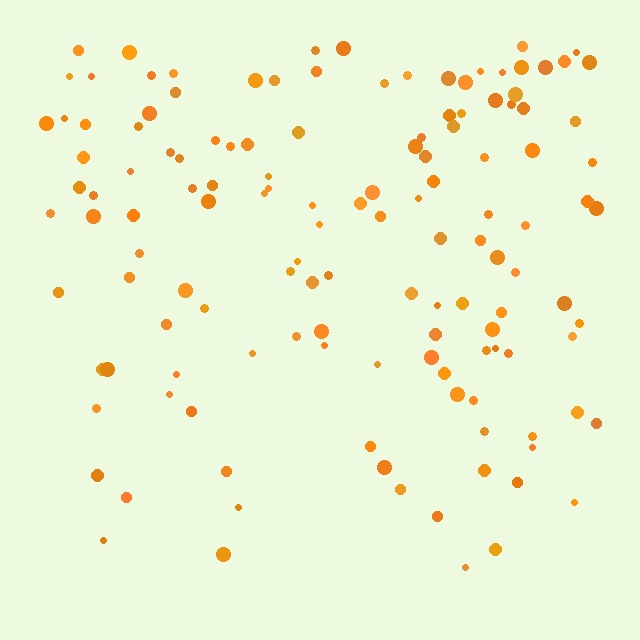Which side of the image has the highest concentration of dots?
The top.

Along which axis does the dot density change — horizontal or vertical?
Vertical.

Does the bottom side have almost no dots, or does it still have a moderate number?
Still a moderate number, just noticeably fewer than the top.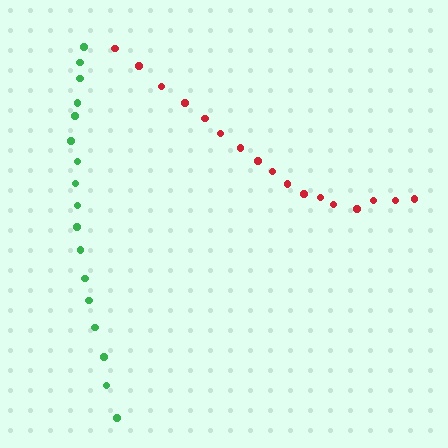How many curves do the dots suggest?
There are 2 distinct paths.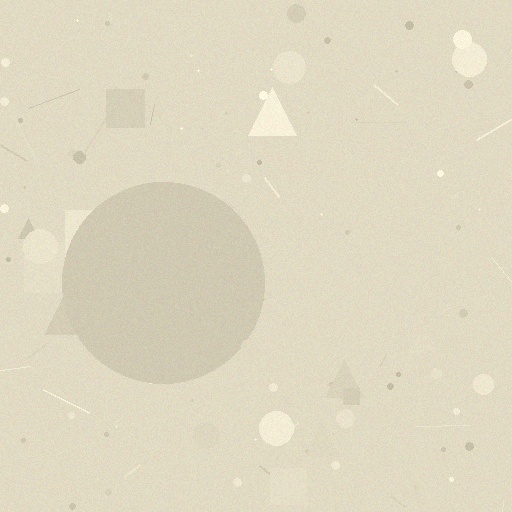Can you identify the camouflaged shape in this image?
The camouflaged shape is a circle.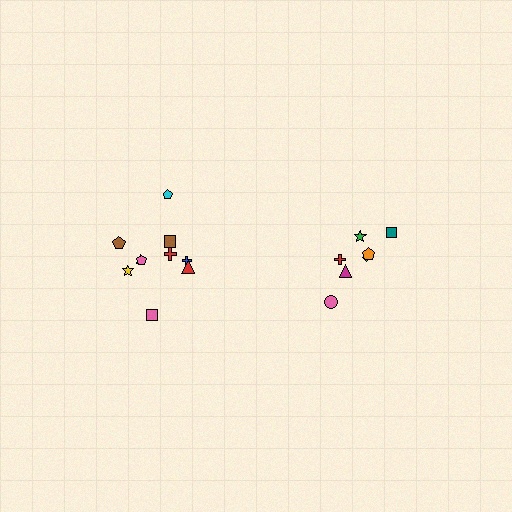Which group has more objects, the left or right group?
The left group.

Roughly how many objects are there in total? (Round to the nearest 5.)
Roughly 15 objects in total.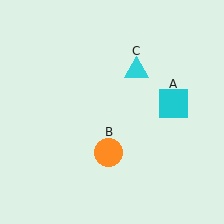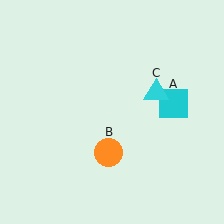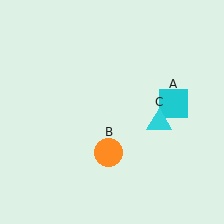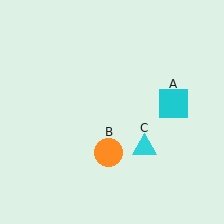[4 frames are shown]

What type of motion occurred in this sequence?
The cyan triangle (object C) rotated clockwise around the center of the scene.